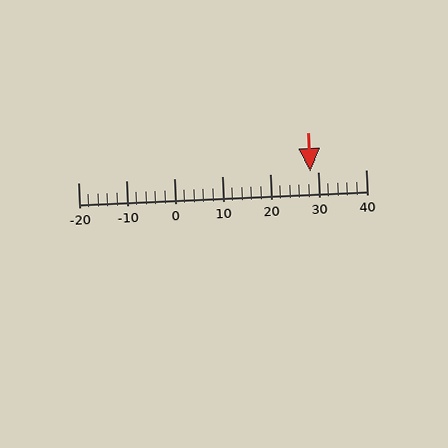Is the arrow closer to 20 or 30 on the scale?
The arrow is closer to 30.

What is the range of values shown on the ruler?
The ruler shows values from -20 to 40.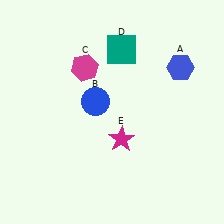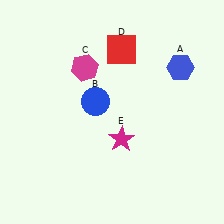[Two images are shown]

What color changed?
The square (D) changed from teal in Image 1 to red in Image 2.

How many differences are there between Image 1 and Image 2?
There is 1 difference between the two images.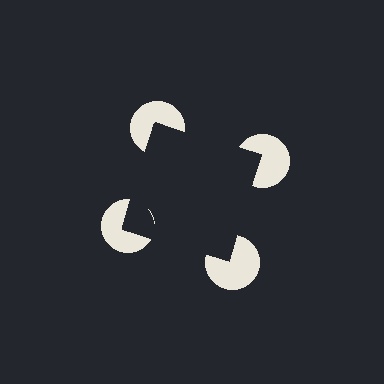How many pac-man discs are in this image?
There are 4 — one at each vertex of the illusory square.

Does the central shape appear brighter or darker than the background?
It typically appears slightly darker than the background, even though no actual brightness change is drawn.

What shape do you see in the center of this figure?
An illusory square — its edges are inferred from the aligned wedge cuts in the pac-man discs, not physically drawn.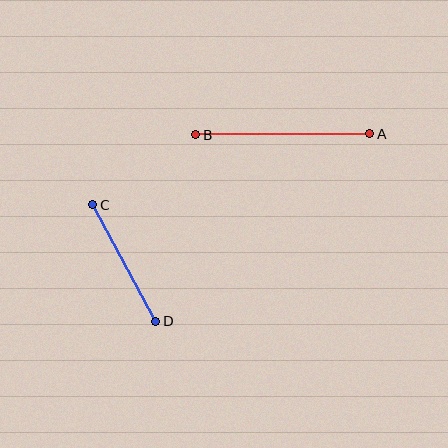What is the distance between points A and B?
The distance is approximately 174 pixels.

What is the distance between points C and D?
The distance is approximately 132 pixels.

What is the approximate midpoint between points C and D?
The midpoint is at approximately (124, 263) pixels.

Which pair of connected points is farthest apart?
Points A and B are farthest apart.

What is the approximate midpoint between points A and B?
The midpoint is at approximately (283, 134) pixels.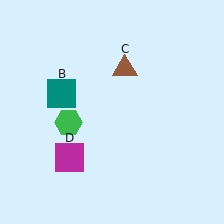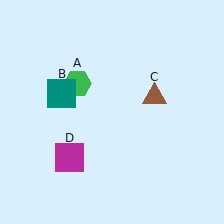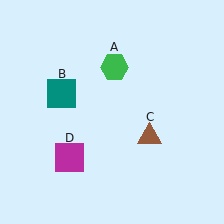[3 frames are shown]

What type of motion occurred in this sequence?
The green hexagon (object A), brown triangle (object C) rotated clockwise around the center of the scene.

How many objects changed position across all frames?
2 objects changed position: green hexagon (object A), brown triangle (object C).